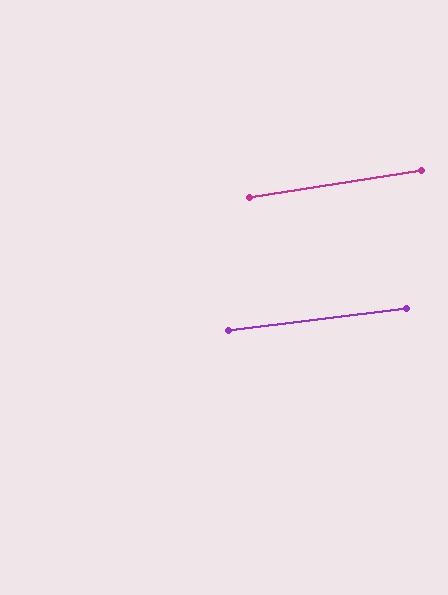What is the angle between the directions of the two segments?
Approximately 1 degree.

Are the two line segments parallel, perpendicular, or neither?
Parallel — their directions differ by only 1.4°.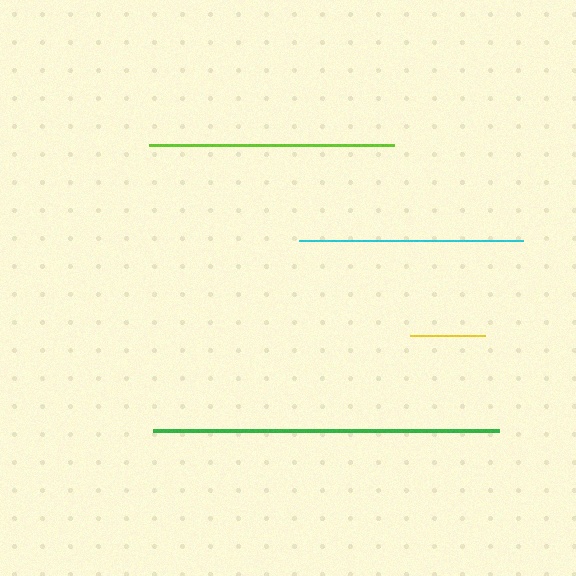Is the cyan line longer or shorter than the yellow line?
The cyan line is longer than the yellow line.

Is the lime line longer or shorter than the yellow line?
The lime line is longer than the yellow line.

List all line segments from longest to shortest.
From longest to shortest: green, lime, cyan, yellow.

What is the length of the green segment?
The green segment is approximately 346 pixels long.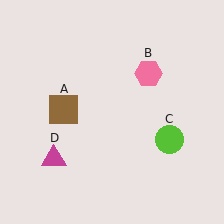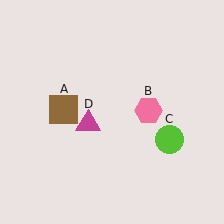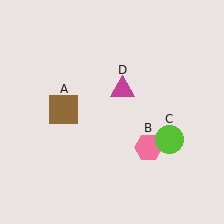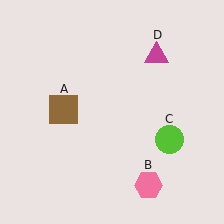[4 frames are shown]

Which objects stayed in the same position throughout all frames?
Brown square (object A) and lime circle (object C) remained stationary.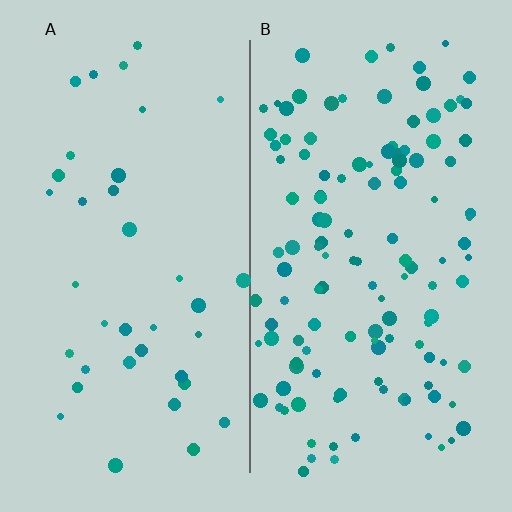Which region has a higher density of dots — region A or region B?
B (the right).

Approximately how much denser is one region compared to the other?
Approximately 3.4× — region B over region A.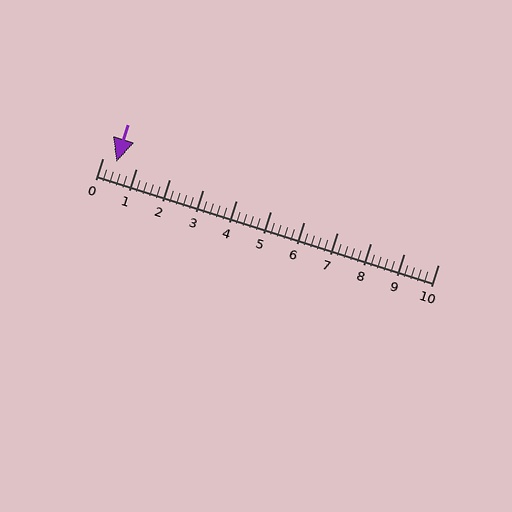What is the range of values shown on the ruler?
The ruler shows values from 0 to 10.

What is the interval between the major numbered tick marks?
The major tick marks are spaced 1 units apart.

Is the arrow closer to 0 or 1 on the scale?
The arrow is closer to 0.